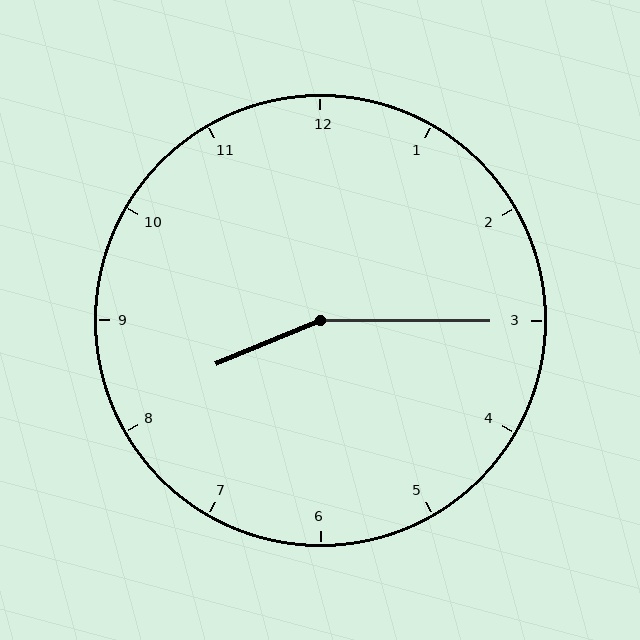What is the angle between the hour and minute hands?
Approximately 158 degrees.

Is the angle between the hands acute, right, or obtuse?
It is obtuse.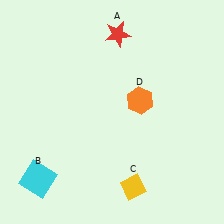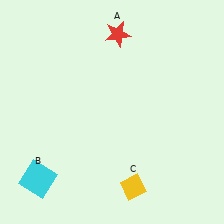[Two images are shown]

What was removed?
The orange hexagon (D) was removed in Image 2.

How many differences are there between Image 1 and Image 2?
There is 1 difference between the two images.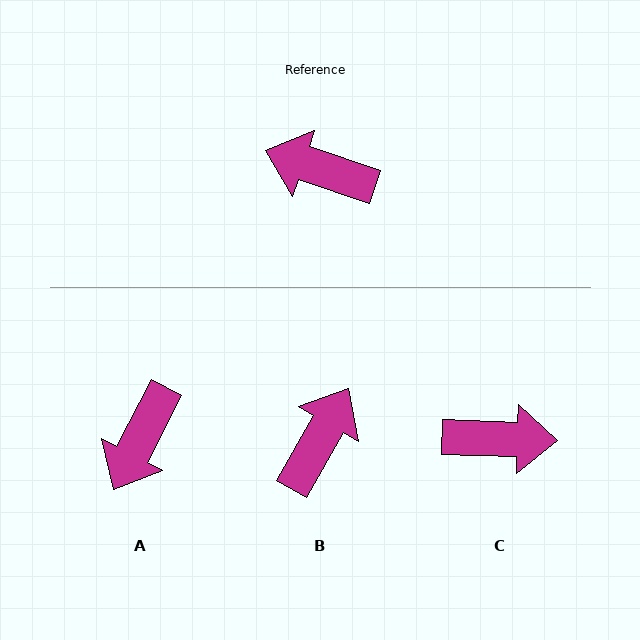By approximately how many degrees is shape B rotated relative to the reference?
Approximately 102 degrees clockwise.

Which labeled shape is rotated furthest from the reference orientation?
C, about 163 degrees away.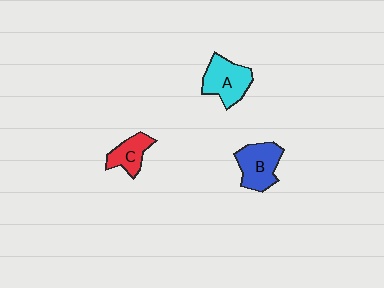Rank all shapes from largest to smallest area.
From largest to smallest: A (cyan), B (blue), C (red).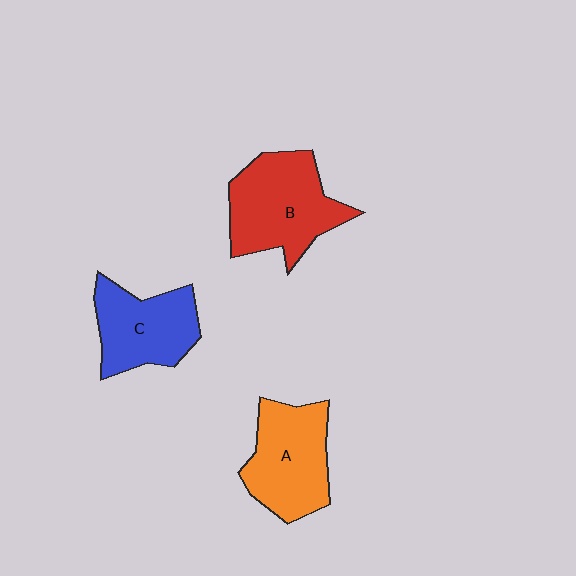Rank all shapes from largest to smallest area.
From largest to smallest: B (red), A (orange), C (blue).